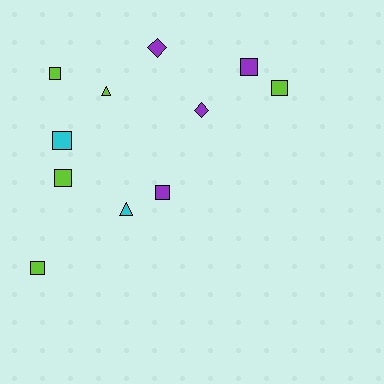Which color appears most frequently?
Lime, with 5 objects.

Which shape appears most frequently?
Square, with 7 objects.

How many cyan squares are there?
There is 1 cyan square.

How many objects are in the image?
There are 11 objects.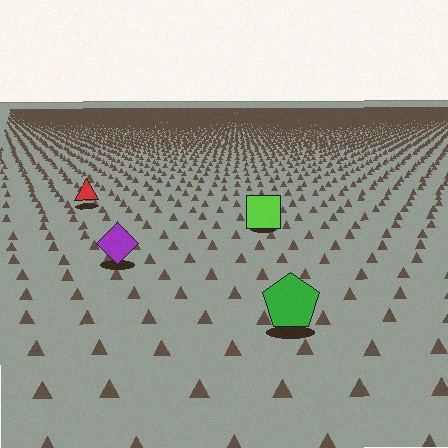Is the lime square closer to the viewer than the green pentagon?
No. The green pentagon is closer — you can tell from the texture gradient: the ground texture is coarser near it.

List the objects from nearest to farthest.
From nearest to farthest: the green pentagon, the purple diamond, the lime square, the red triangle.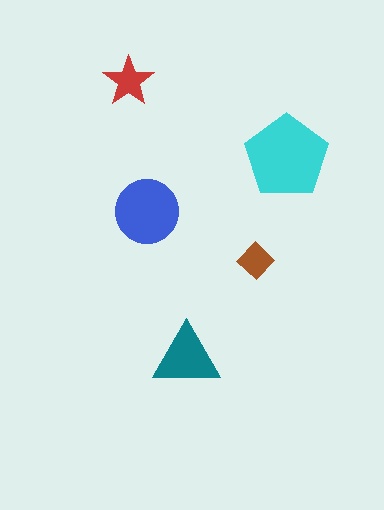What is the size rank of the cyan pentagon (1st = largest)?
1st.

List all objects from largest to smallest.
The cyan pentagon, the blue circle, the teal triangle, the red star, the brown diamond.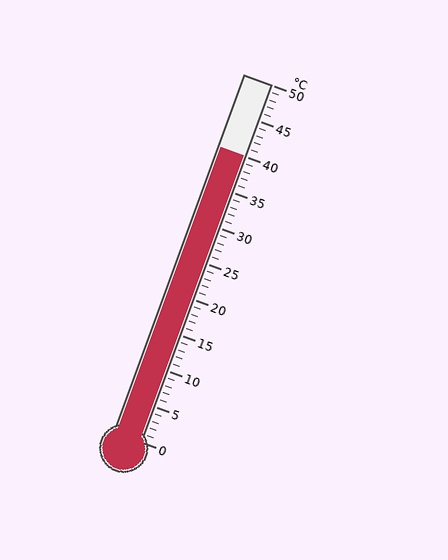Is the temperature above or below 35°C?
The temperature is above 35°C.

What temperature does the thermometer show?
The thermometer shows approximately 40°C.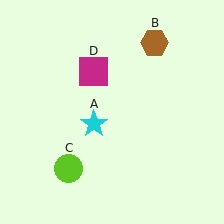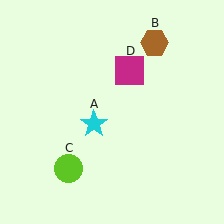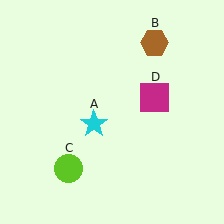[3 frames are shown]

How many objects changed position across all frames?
1 object changed position: magenta square (object D).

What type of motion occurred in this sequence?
The magenta square (object D) rotated clockwise around the center of the scene.